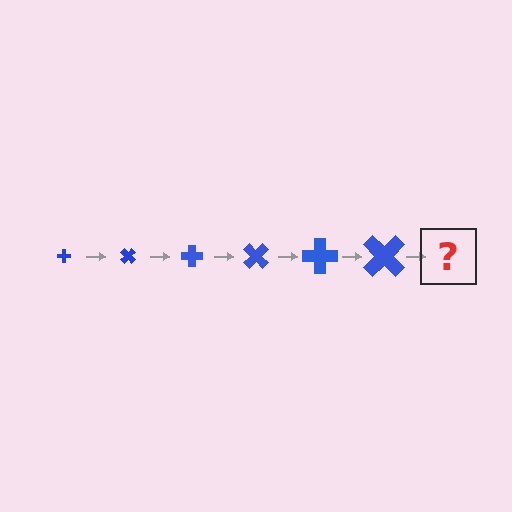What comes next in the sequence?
The next element should be a cross, larger than the previous one and rotated 270 degrees from the start.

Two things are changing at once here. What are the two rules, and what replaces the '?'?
The two rules are that the cross grows larger each step and it rotates 45 degrees each step. The '?' should be a cross, larger than the previous one and rotated 270 degrees from the start.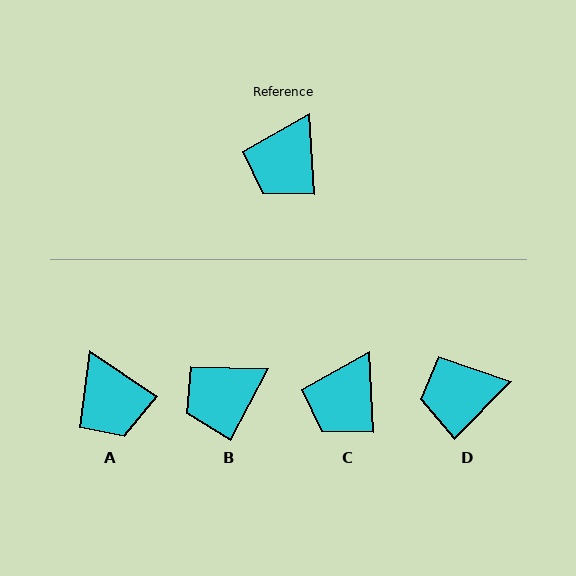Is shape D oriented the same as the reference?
No, it is off by about 49 degrees.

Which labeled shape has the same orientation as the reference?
C.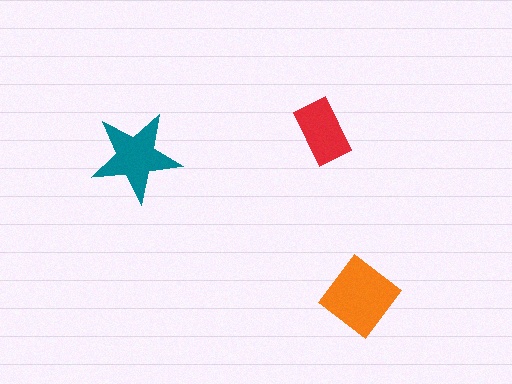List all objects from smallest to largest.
The red rectangle, the teal star, the orange diamond.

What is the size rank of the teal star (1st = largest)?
2nd.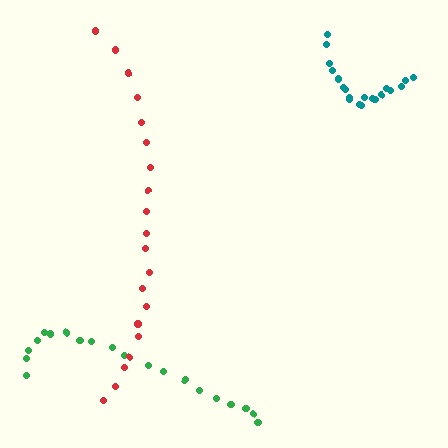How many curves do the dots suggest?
There are 3 distinct paths.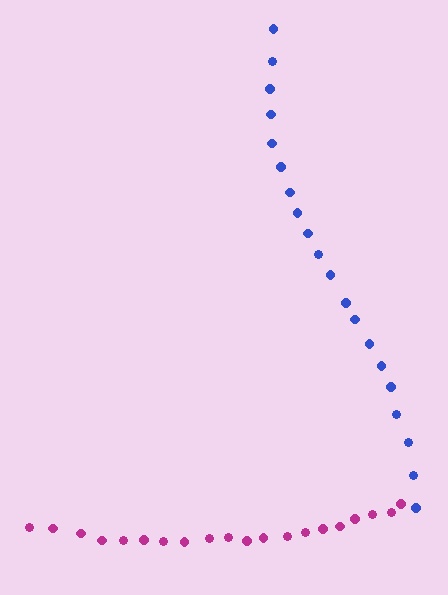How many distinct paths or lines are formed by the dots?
There are 2 distinct paths.